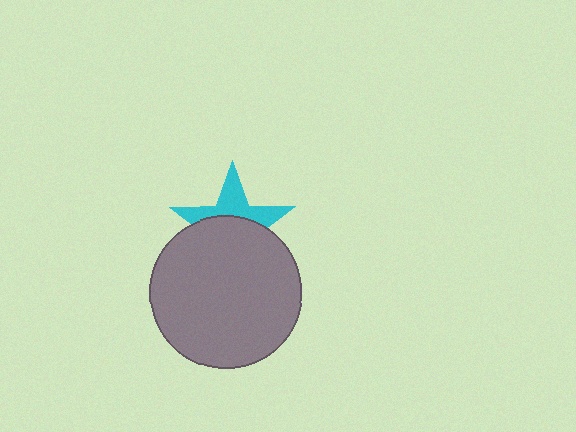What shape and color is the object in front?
The object in front is a gray circle.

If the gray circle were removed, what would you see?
You would see the complete cyan star.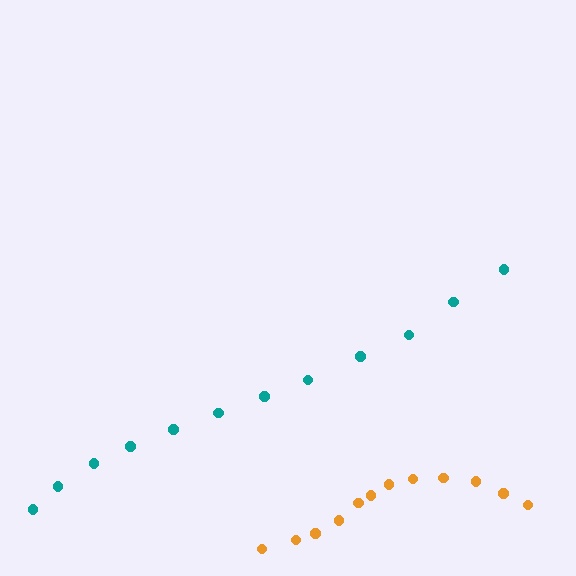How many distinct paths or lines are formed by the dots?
There are 2 distinct paths.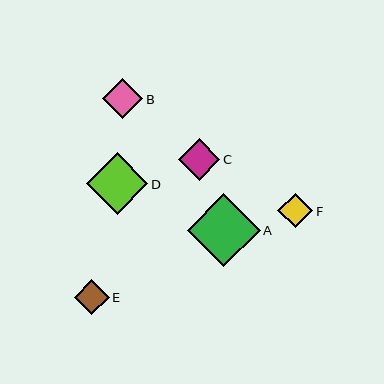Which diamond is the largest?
Diamond A is the largest with a size of approximately 73 pixels.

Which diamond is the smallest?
Diamond F is the smallest with a size of approximately 35 pixels.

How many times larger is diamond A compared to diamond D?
Diamond A is approximately 1.2 times the size of diamond D.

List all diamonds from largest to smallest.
From largest to smallest: A, D, C, B, E, F.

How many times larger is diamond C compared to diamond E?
Diamond C is approximately 1.2 times the size of diamond E.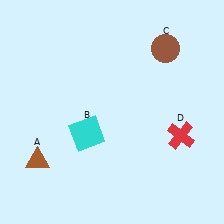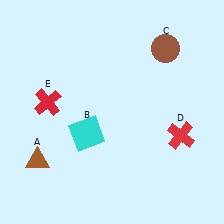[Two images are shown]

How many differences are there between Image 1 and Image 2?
There is 1 difference between the two images.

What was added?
A red cross (E) was added in Image 2.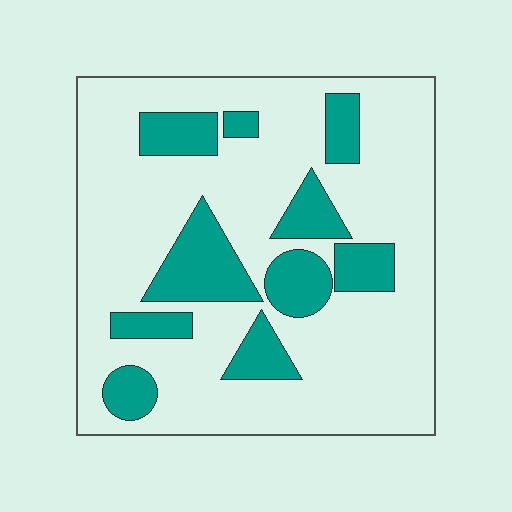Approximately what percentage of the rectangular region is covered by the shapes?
Approximately 25%.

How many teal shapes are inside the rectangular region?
10.